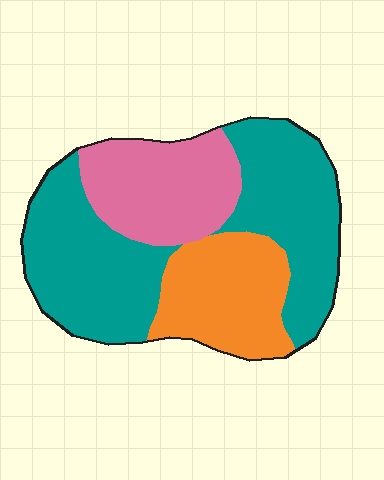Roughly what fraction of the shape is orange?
Orange covers roughly 25% of the shape.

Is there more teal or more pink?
Teal.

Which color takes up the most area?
Teal, at roughly 55%.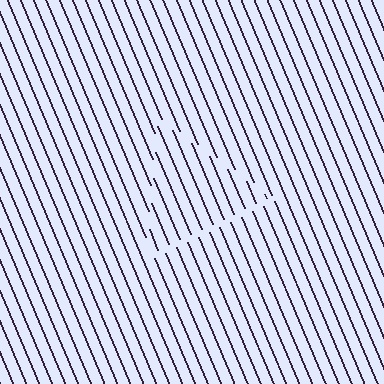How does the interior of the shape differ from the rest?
The interior of the shape contains the same grating, shifted by half a period — the contour is defined by the phase discontinuity where line-ends from the inner and outer gratings abut.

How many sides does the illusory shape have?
3 sides — the line-ends trace a triangle.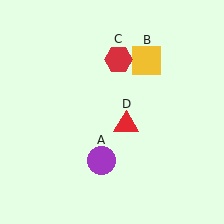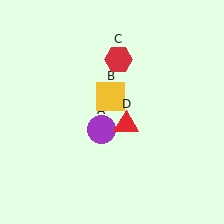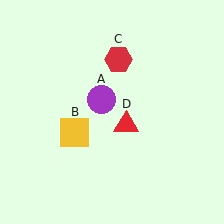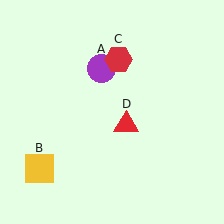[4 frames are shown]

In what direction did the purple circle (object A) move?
The purple circle (object A) moved up.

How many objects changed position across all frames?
2 objects changed position: purple circle (object A), yellow square (object B).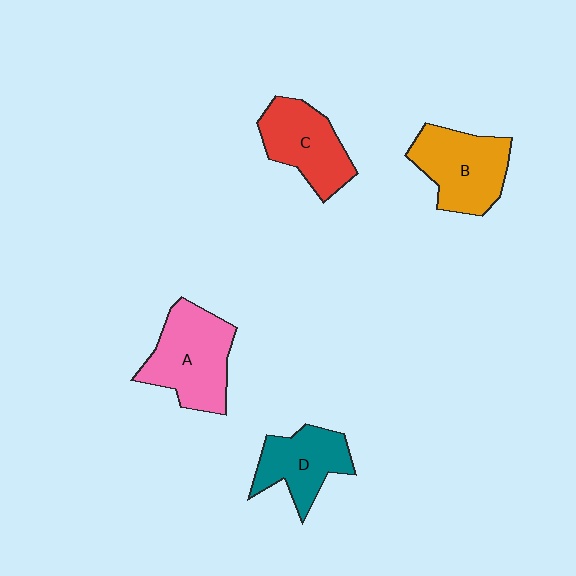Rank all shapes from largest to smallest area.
From largest to smallest: A (pink), B (orange), C (red), D (teal).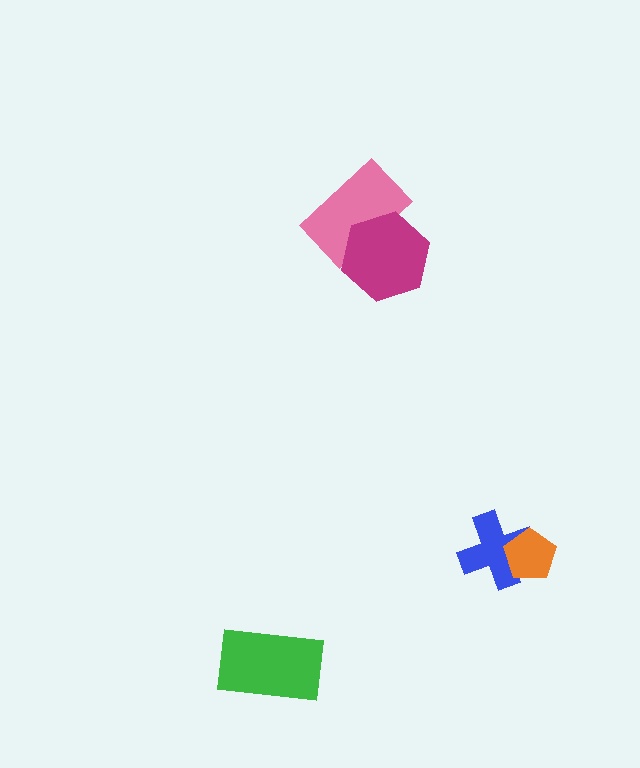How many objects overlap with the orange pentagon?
1 object overlaps with the orange pentagon.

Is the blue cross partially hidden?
Yes, it is partially covered by another shape.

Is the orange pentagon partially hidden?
No, no other shape covers it.